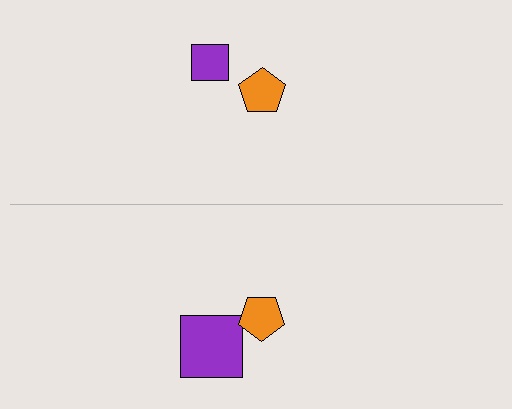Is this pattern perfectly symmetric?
No, the pattern is not perfectly symmetric. The purple square on the bottom side has a different size than its mirror counterpart.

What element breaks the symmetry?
The purple square on the bottom side has a different size than its mirror counterpart.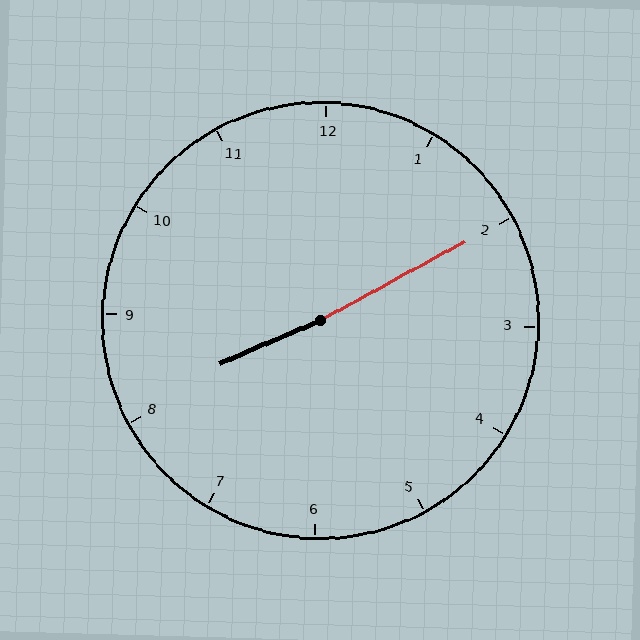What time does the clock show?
8:10.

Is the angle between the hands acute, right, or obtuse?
It is obtuse.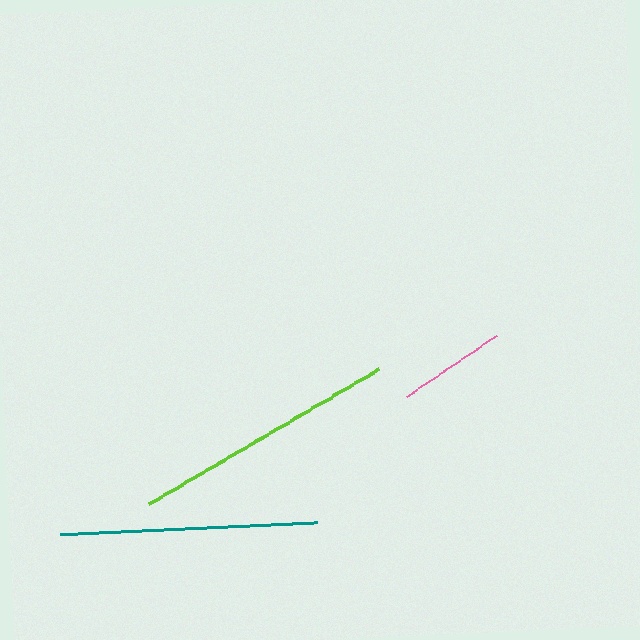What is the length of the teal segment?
The teal segment is approximately 258 pixels long.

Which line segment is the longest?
The lime line is the longest at approximately 267 pixels.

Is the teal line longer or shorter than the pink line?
The teal line is longer than the pink line.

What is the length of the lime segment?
The lime segment is approximately 267 pixels long.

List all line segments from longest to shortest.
From longest to shortest: lime, teal, pink.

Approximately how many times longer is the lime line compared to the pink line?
The lime line is approximately 2.4 times the length of the pink line.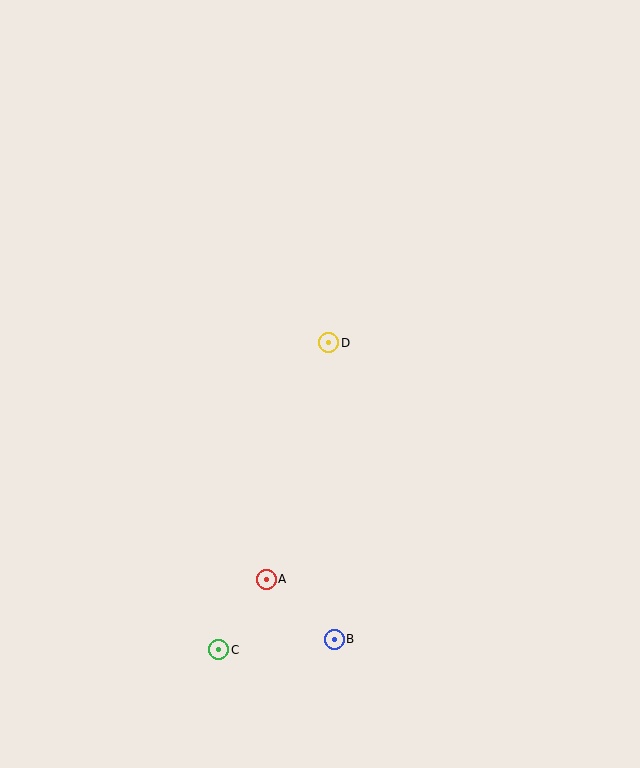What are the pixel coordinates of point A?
Point A is at (266, 579).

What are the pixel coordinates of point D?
Point D is at (329, 343).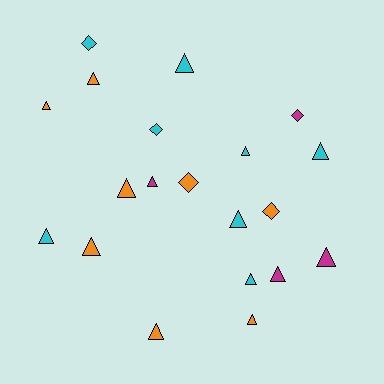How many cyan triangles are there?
There are 6 cyan triangles.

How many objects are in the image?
There are 20 objects.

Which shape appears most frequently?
Triangle, with 15 objects.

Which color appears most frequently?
Orange, with 8 objects.